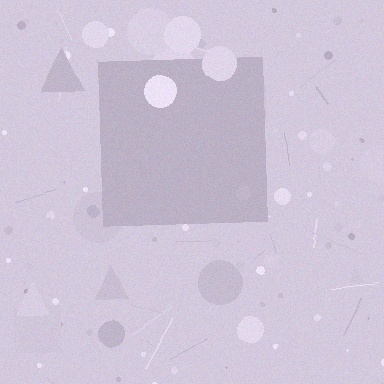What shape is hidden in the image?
A square is hidden in the image.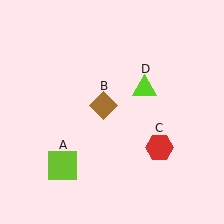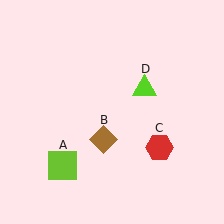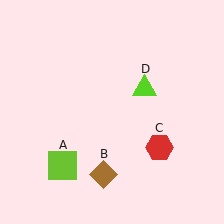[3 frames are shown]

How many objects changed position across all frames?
1 object changed position: brown diamond (object B).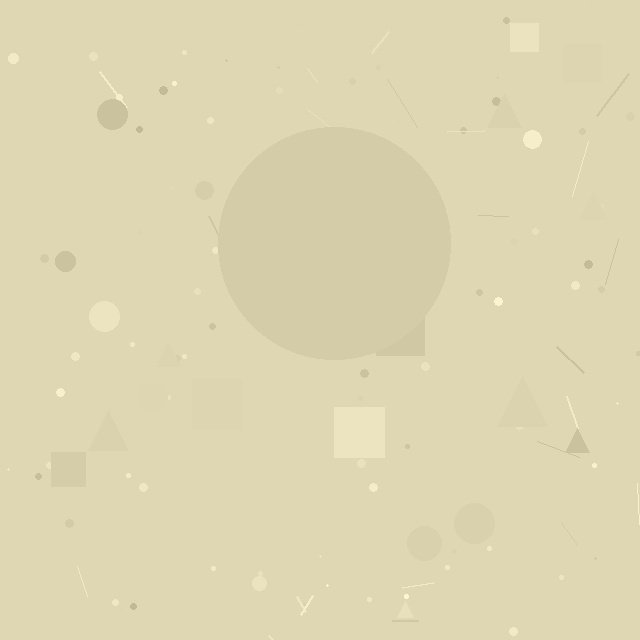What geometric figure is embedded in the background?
A circle is embedded in the background.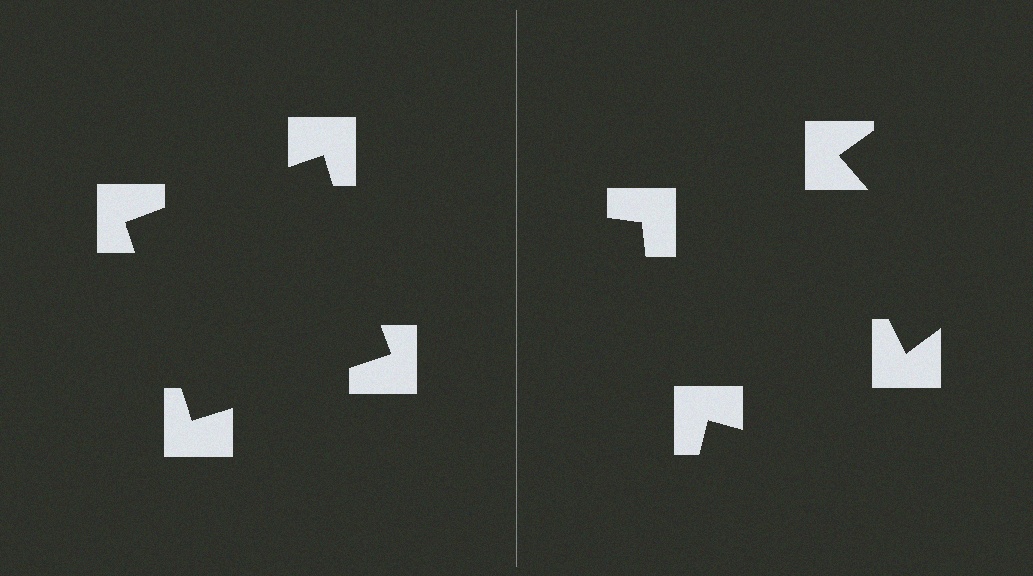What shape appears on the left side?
An illusory square.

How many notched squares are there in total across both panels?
8 — 4 on each side.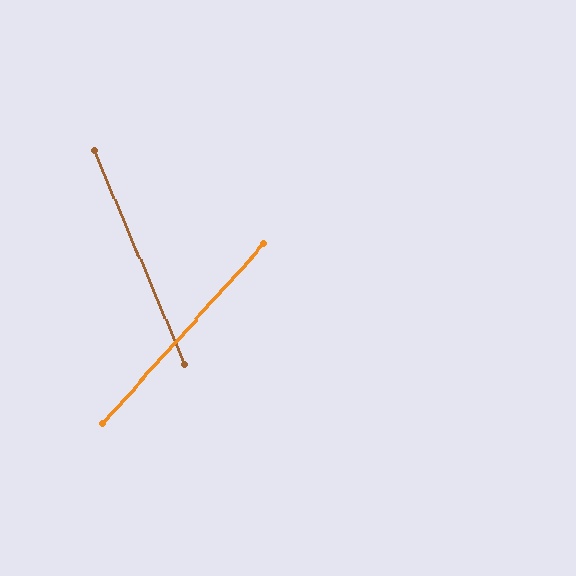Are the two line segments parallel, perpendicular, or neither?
Neither parallel nor perpendicular — they differ by about 65°.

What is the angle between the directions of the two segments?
Approximately 65 degrees.